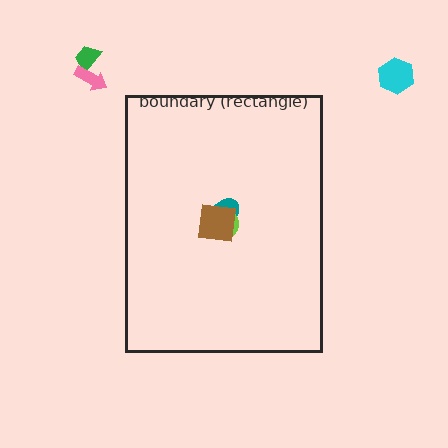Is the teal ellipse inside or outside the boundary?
Inside.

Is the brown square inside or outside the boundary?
Inside.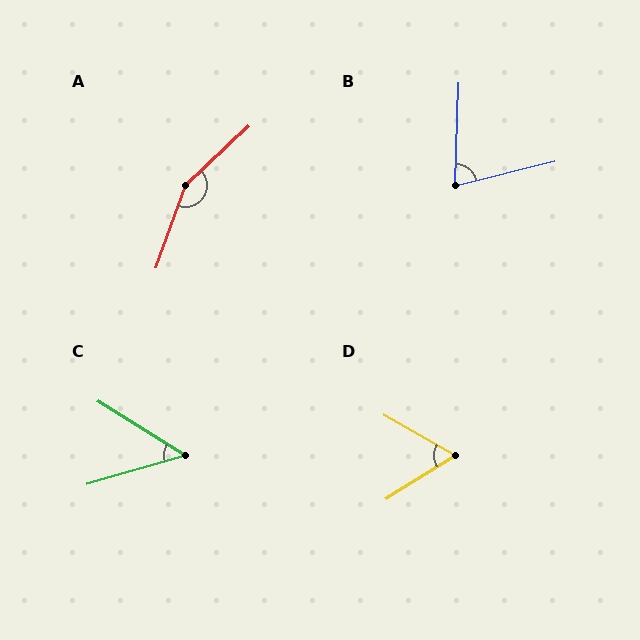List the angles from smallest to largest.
C (48°), D (62°), B (74°), A (152°).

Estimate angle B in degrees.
Approximately 74 degrees.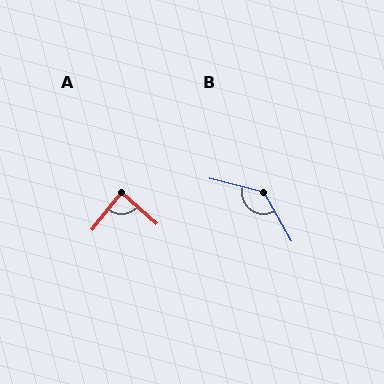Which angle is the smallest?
A, at approximately 87 degrees.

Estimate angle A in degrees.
Approximately 87 degrees.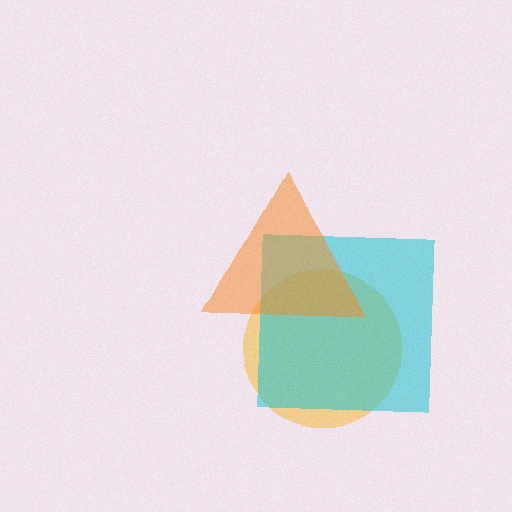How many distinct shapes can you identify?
There are 3 distinct shapes: a yellow circle, a cyan square, an orange triangle.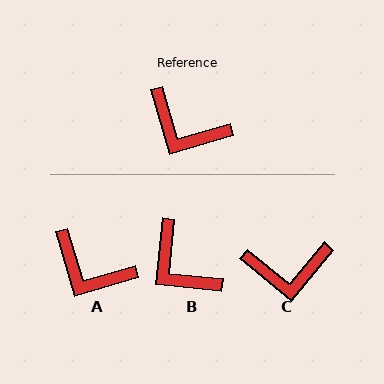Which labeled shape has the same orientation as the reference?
A.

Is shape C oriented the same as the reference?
No, it is off by about 34 degrees.